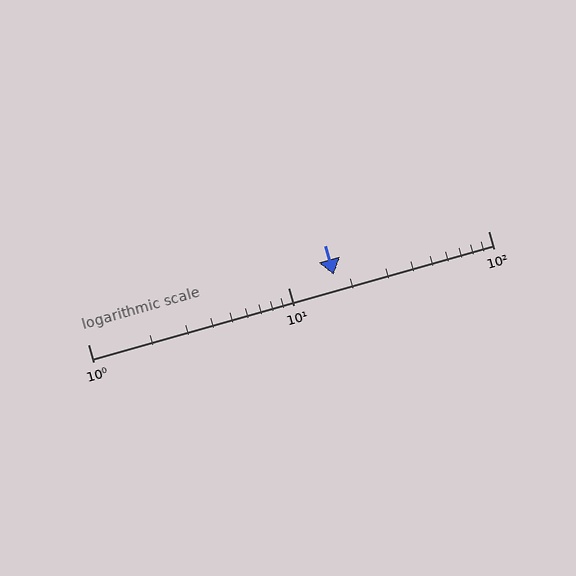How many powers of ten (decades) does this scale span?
The scale spans 2 decades, from 1 to 100.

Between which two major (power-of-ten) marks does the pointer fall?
The pointer is between 10 and 100.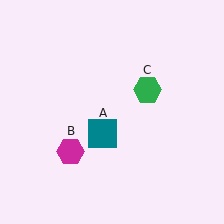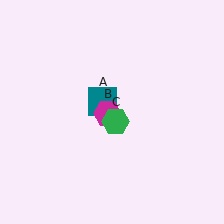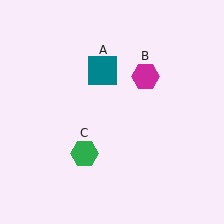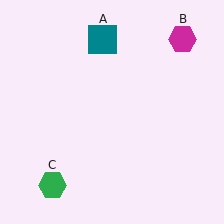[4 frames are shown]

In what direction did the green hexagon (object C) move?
The green hexagon (object C) moved down and to the left.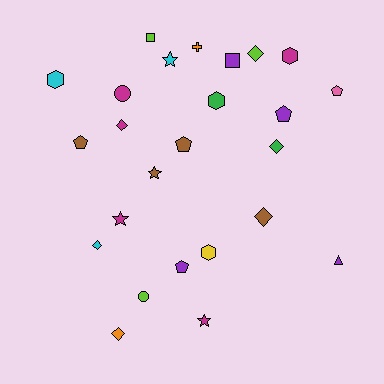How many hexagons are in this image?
There are 4 hexagons.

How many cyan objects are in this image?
There are 3 cyan objects.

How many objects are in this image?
There are 25 objects.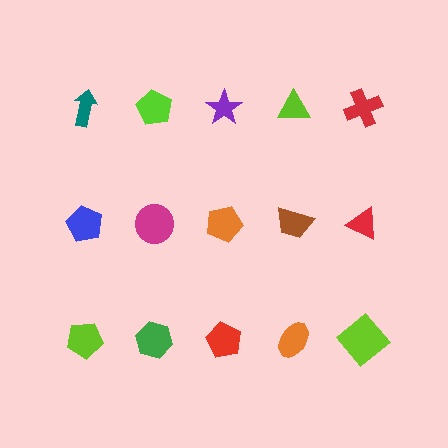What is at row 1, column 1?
A teal arrow.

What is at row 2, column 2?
A magenta circle.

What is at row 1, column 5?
A red cross.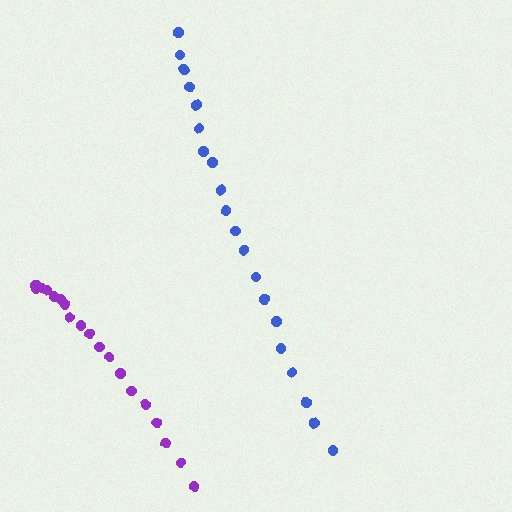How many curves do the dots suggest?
There are 2 distinct paths.